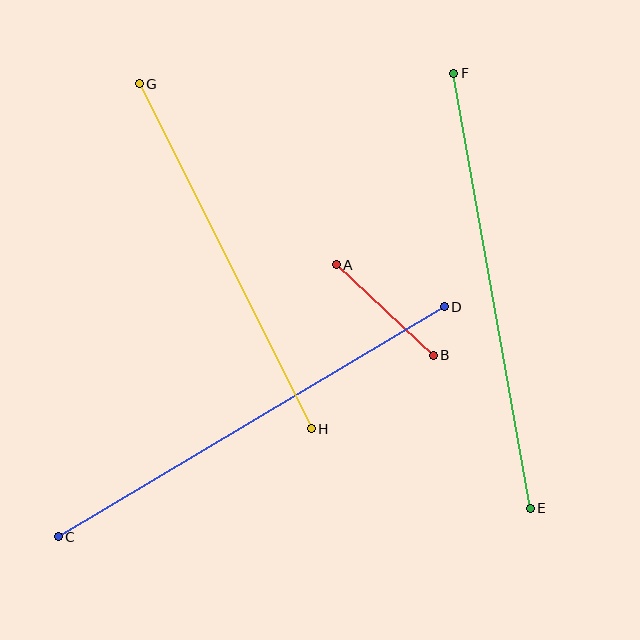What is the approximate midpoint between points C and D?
The midpoint is at approximately (251, 422) pixels.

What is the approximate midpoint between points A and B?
The midpoint is at approximately (385, 310) pixels.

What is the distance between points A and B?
The distance is approximately 132 pixels.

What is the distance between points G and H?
The distance is approximately 386 pixels.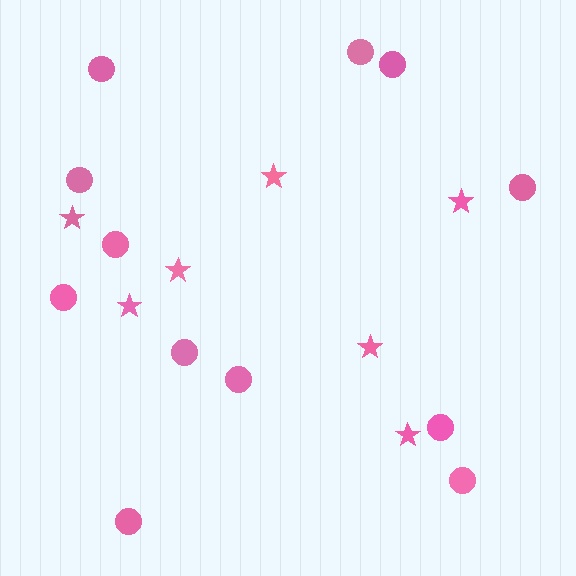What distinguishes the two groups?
There are 2 groups: one group of circles (12) and one group of stars (7).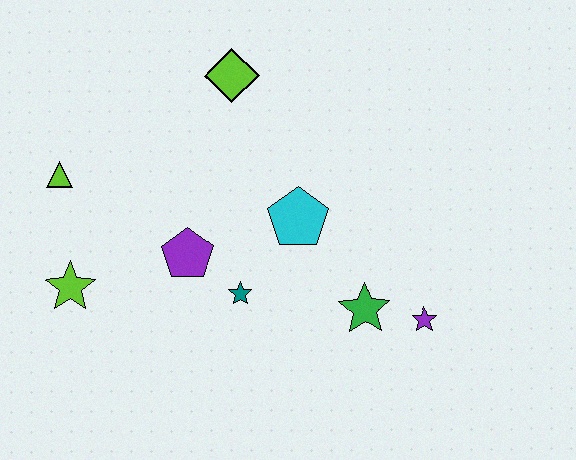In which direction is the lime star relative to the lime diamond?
The lime star is below the lime diamond.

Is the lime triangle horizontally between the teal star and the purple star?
No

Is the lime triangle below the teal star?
No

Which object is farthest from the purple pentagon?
The purple star is farthest from the purple pentagon.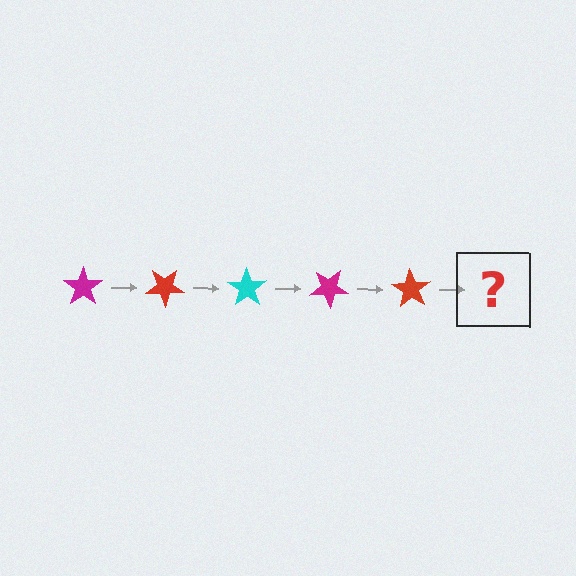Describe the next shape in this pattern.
It should be a cyan star, rotated 175 degrees from the start.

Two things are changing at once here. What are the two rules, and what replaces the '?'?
The two rules are that it rotates 35 degrees each step and the color cycles through magenta, red, and cyan. The '?' should be a cyan star, rotated 175 degrees from the start.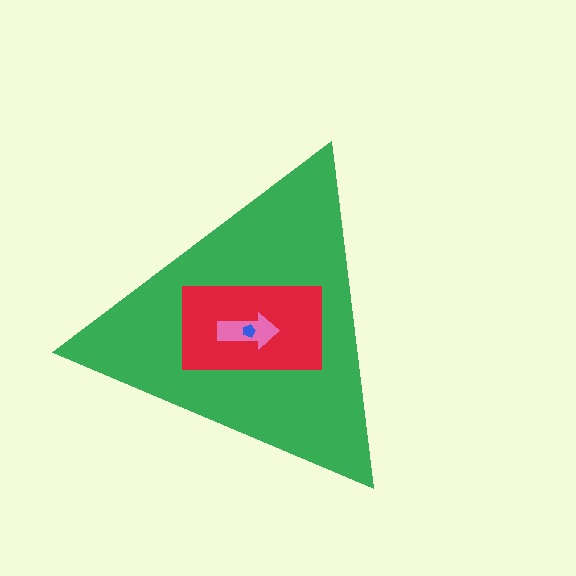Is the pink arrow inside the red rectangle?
Yes.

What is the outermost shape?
The green triangle.